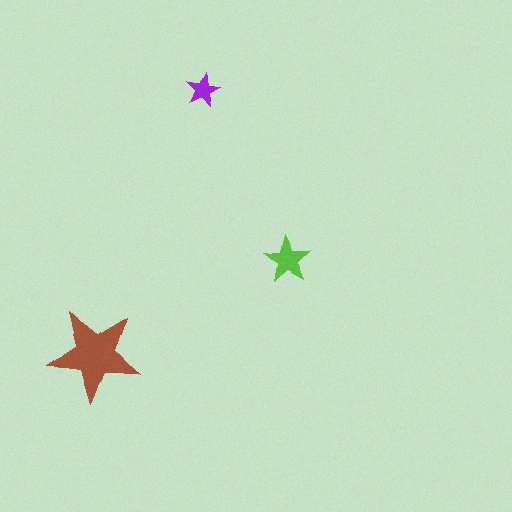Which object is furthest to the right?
The lime star is rightmost.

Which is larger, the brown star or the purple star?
The brown one.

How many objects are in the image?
There are 3 objects in the image.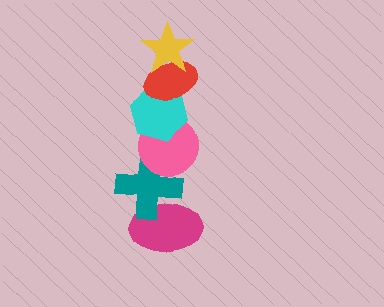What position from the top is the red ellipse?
The red ellipse is 2nd from the top.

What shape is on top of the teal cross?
The pink circle is on top of the teal cross.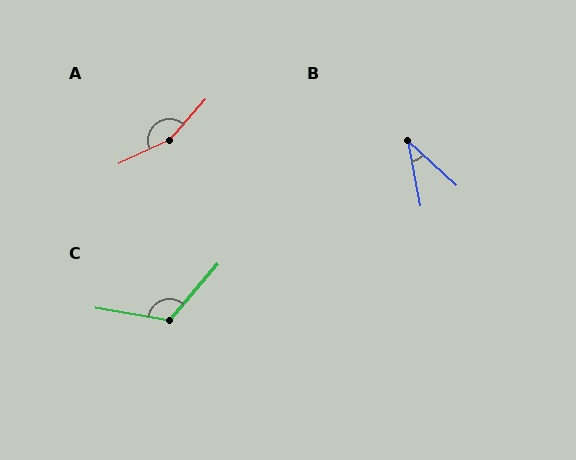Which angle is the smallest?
B, at approximately 37 degrees.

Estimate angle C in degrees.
Approximately 122 degrees.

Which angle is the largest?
A, at approximately 157 degrees.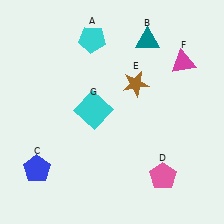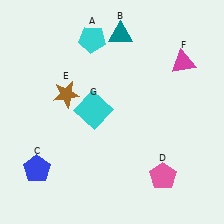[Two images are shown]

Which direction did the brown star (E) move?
The brown star (E) moved left.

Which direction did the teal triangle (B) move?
The teal triangle (B) moved left.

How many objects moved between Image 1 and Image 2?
2 objects moved between the two images.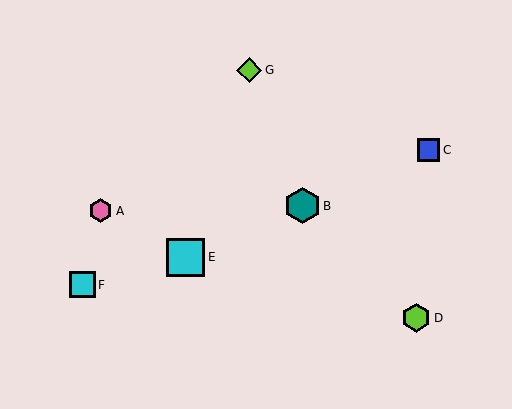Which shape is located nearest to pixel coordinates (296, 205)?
The teal hexagon (labeled B) at (302, 206) is nearest to that location.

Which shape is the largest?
The cyan square (labeled E) is the largest.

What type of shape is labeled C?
Shape C is a blue square.